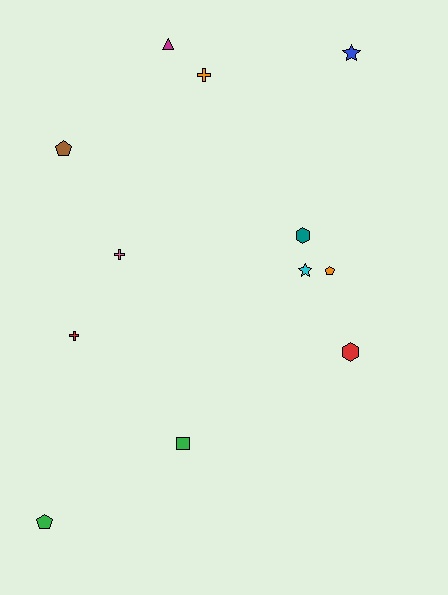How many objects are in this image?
There are 12 objects.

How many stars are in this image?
There are 2 stars.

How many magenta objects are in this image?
There is 1 magenta object.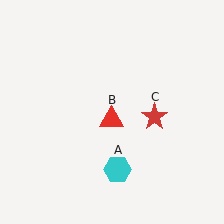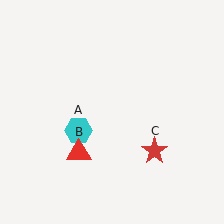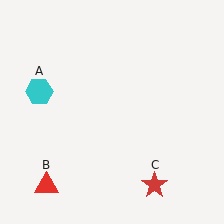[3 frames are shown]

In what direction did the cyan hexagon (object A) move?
The cyan hexagon (object A) moved up and to the left.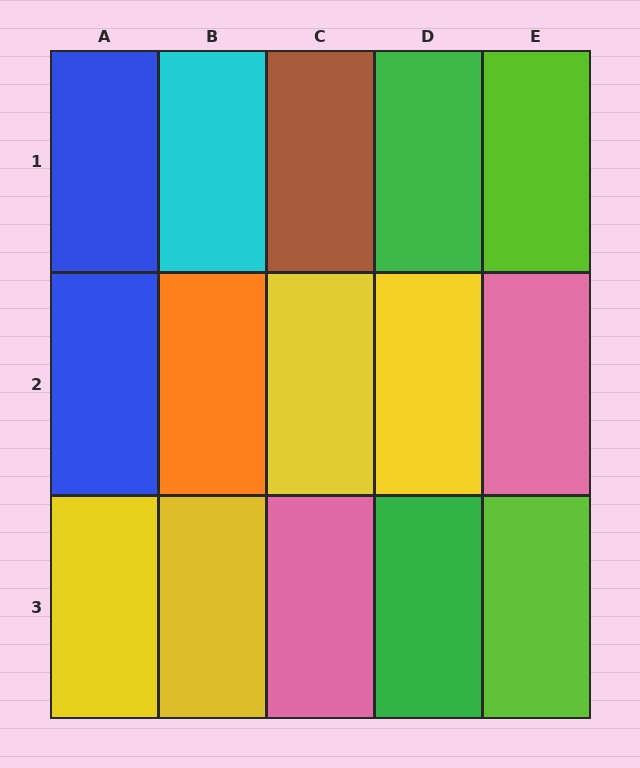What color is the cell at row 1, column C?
Brown.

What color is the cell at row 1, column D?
Green.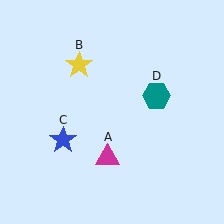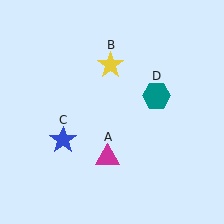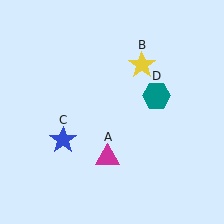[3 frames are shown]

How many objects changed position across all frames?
1 object changed position: yellow star (object B).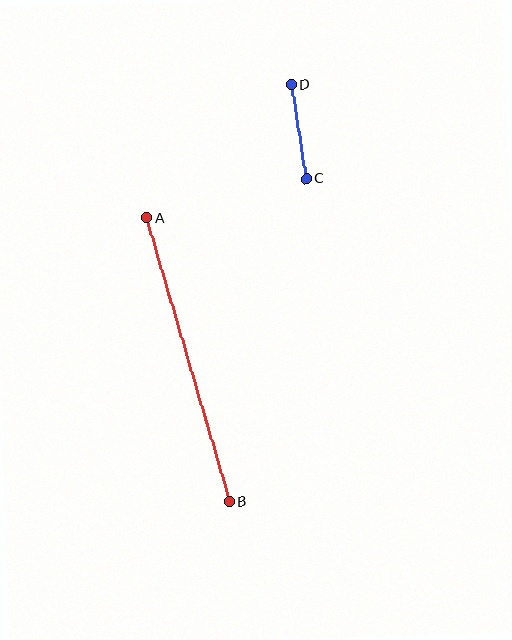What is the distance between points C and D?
The distance is approximately 95 pixels.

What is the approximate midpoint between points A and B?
The midpoint is at approximately (188, 360) pixels.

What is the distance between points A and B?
The distance is approximately 296 pixels.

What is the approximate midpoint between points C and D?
The midpoint is at approximately (299, 132) pixels.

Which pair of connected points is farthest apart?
Points A and B are farthest apart.